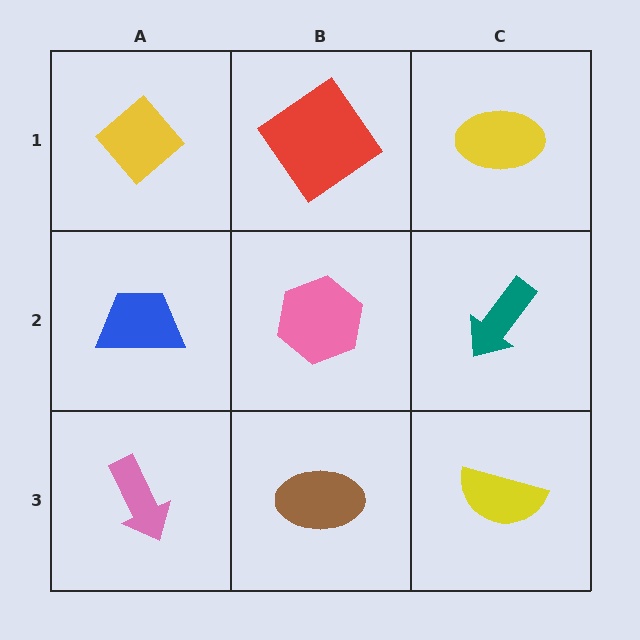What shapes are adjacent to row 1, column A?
A blue trapezoid (row 2, column A), a red diamond (row 1, column B).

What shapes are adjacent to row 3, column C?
A teal arrow (row 2, column C), a brown ellipse (row 3, column B).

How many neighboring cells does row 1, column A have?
2.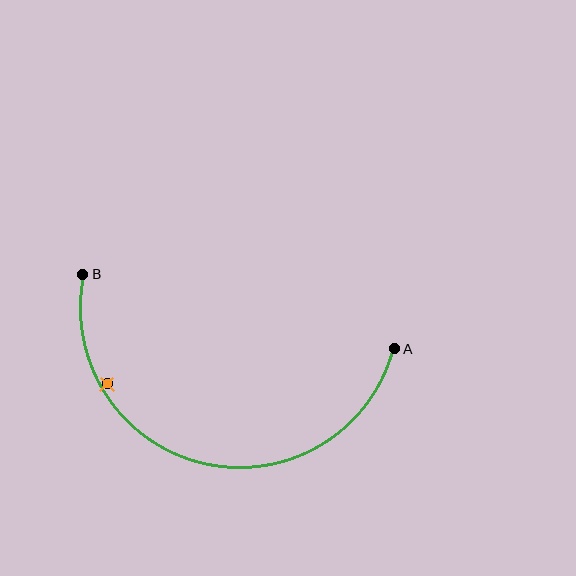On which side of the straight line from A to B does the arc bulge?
The arc bulges below the straight line connecting A and B.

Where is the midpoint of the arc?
The arc midpoint is the point on the curve farthest from the straight line joining A and B. It sits below that line.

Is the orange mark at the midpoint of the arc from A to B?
No — the orange mark does not lie on the arc at all. It sits slightly inside the curve.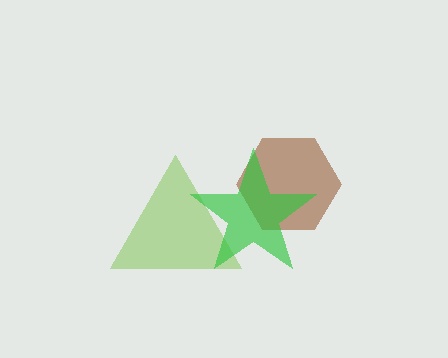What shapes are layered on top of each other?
The layered shapes are: a lime triangle, a brown hexagon, a green star.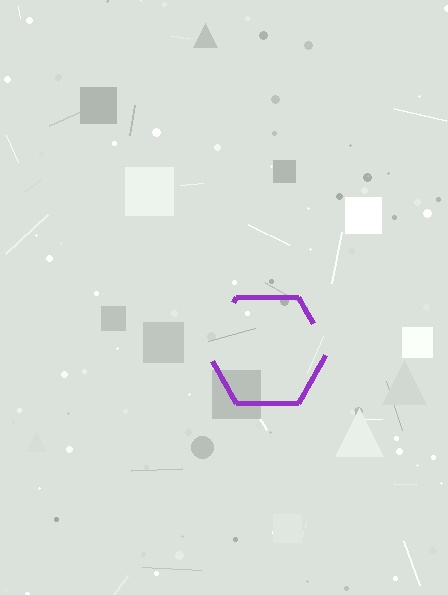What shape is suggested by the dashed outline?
The dashed outline suggests a hexagon.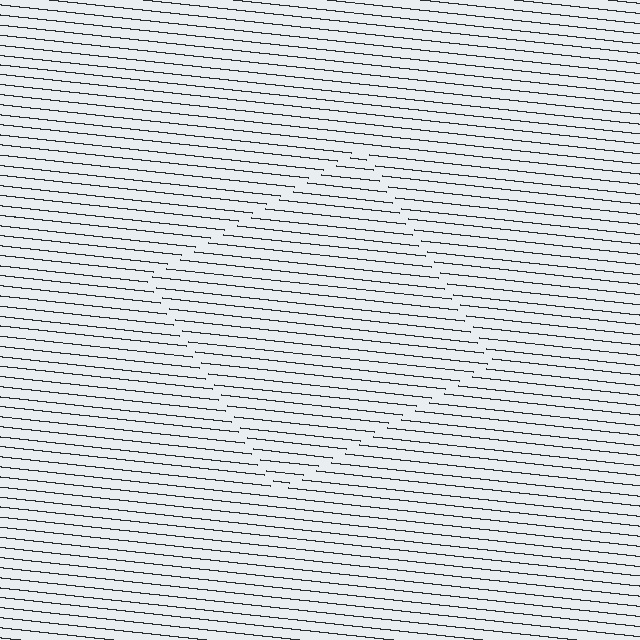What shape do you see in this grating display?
An illusory square. The interior of the shape contains the same grating, shifted by half a period — the contour is defined by the phase discontinuity where line-ends from the inner and outer gratings abut.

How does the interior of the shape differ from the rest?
The interior of the shape contains the same grating, shifted by half a period — the contour is defined by the phase discontinuity where line-ends from the inner and outer gratings abut.